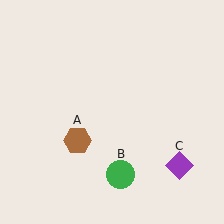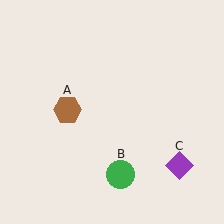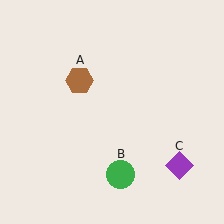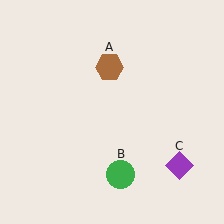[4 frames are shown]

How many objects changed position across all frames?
1 object changed position: brown hexagon (object A).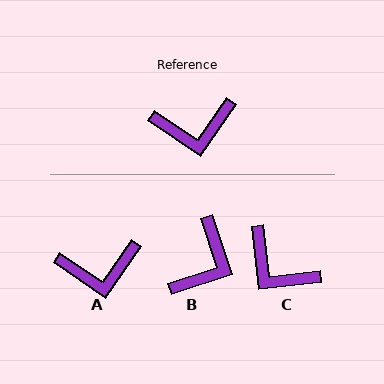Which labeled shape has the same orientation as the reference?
A.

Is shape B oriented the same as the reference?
No, it is off by about 52 degrees.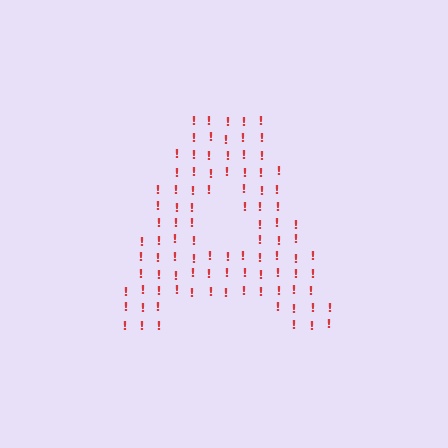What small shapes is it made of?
It is made of small exclamation marks.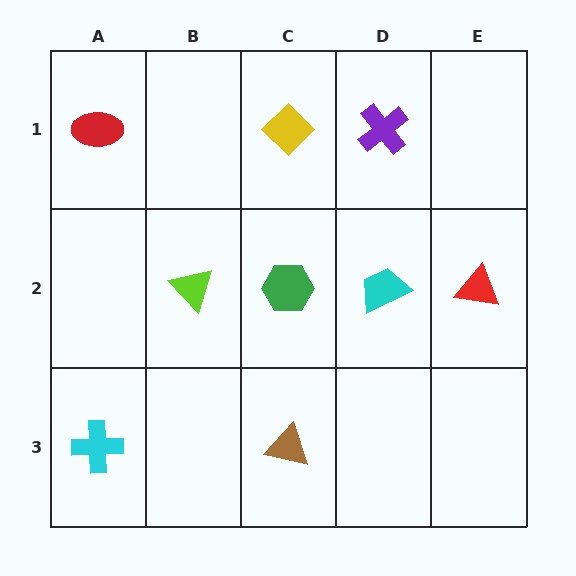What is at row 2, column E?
A red triangle.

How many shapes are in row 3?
2 shapes.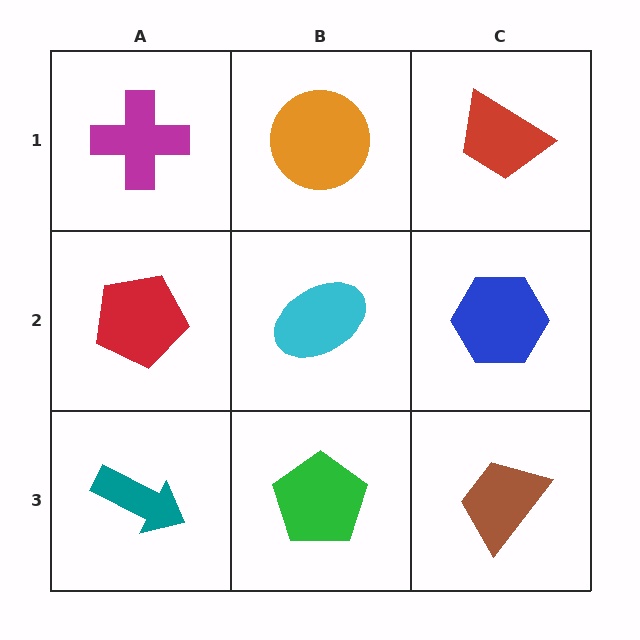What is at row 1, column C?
A red trapezoid.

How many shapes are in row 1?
3 shapes.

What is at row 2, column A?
A red pentagon.